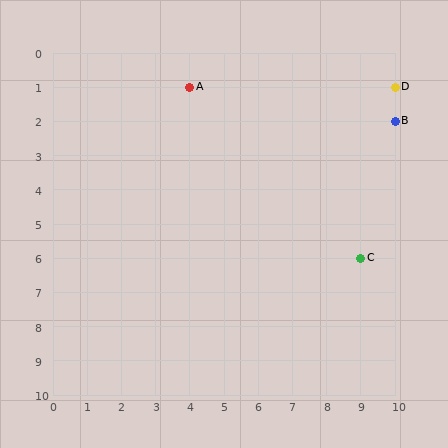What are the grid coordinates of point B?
Point B is at grid coordinates (10, 2).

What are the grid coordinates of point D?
Point D is at grid coordinates (10, 1).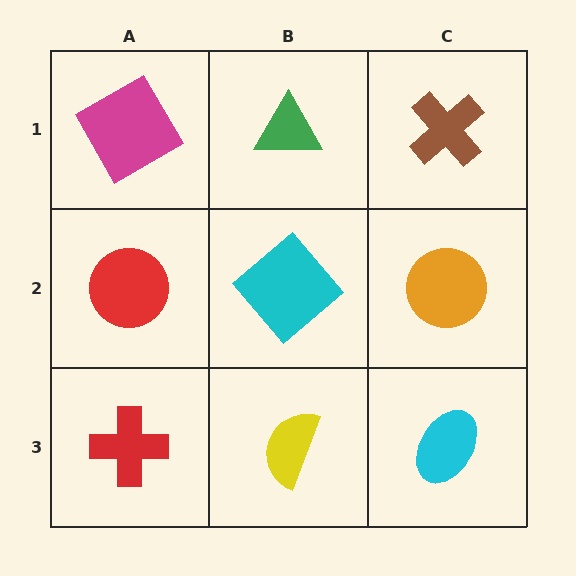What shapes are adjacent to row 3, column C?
An orange circle (row 2, column C), a yellow semicircle (row 3, column B).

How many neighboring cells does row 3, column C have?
2.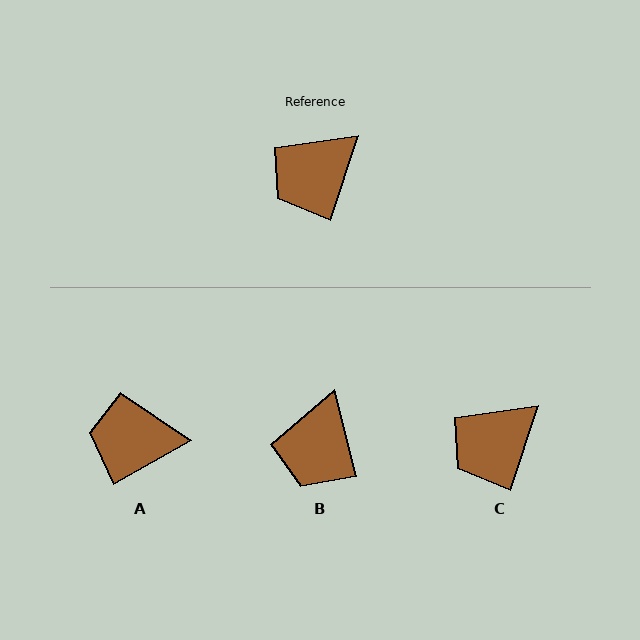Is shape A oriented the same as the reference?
No, it is off by about 42 degrees.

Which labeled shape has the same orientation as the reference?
C.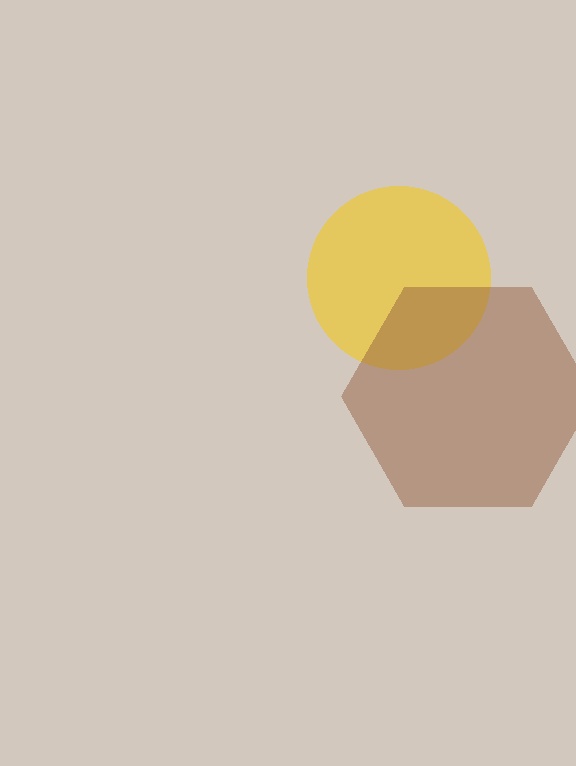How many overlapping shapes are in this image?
There are 2 overlapping shapes in the image.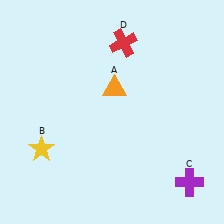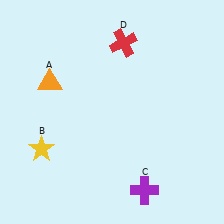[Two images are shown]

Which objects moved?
The objects that moved are: the orange triangle (A), the purple cross (C).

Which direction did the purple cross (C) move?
The purple cross (C) moved left.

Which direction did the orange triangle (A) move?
The orange triangle (A) moved left.